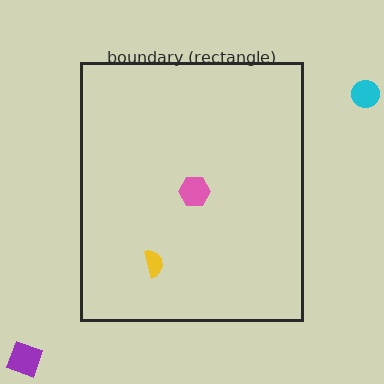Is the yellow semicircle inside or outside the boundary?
Inside.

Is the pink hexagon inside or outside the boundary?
Inside.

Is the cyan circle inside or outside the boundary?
Outside.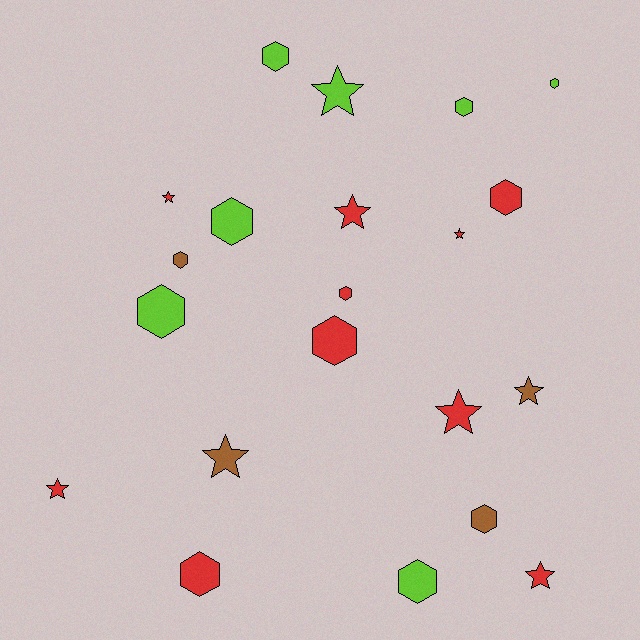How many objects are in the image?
There are 21 objects.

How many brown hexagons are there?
There are 2 brown hexagons.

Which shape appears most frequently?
Hexagon, with 12 objects.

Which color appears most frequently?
Red, with 10 objects.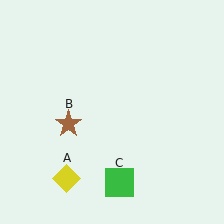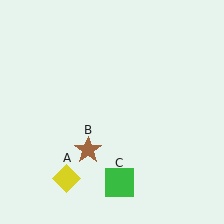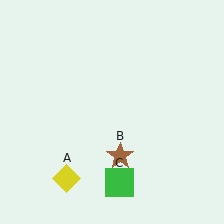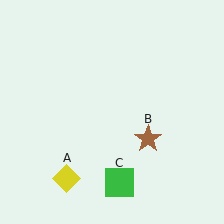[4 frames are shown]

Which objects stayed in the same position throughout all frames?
Yellow diamond (object A) and green square (object C) remained stationary.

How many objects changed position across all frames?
1 object changed position: brown star (object B).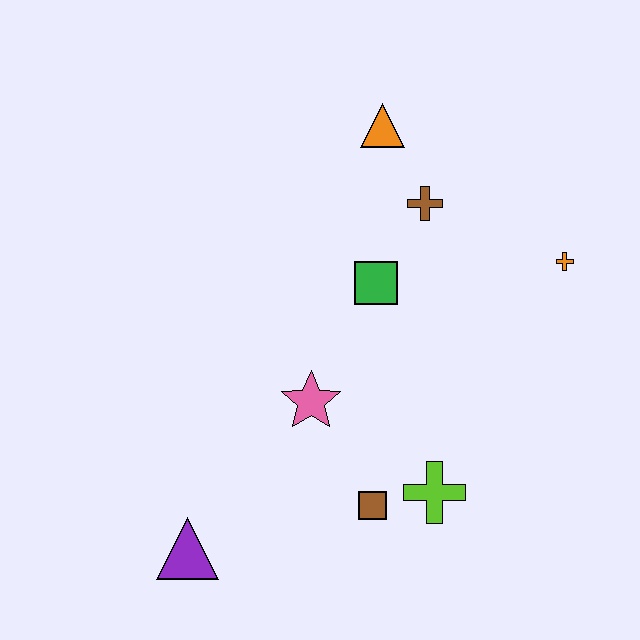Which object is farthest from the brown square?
The orange triangle is farthest from the brown square.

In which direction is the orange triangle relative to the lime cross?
The orange triangle is above the lime cross.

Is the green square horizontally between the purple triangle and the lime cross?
Yes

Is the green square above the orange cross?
No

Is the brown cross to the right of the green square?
Yes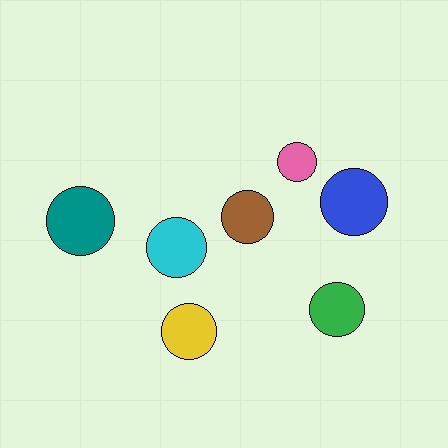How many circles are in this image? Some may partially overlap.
There are 7 circles.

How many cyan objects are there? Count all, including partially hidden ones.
There is 1 cyan object.